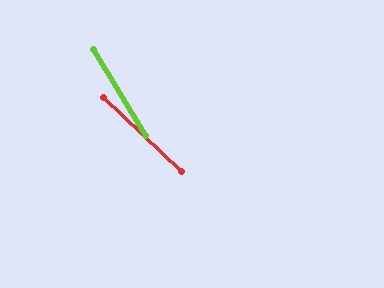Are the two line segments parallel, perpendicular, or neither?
Neither parallel nor perpendicular — they differ by about 15°.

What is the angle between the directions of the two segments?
Approximately 15 degrees.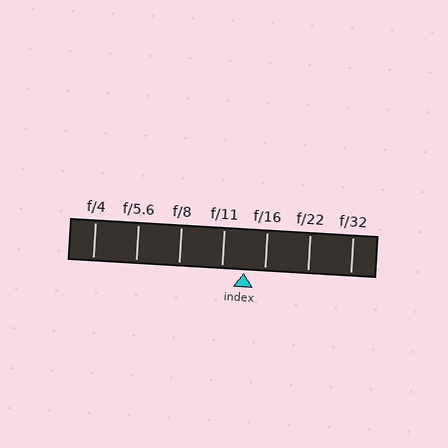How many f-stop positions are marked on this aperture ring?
There are 7 f-stop positions marked.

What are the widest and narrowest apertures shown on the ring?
The widest aperture shown is f/4 and the narrowest is f/32.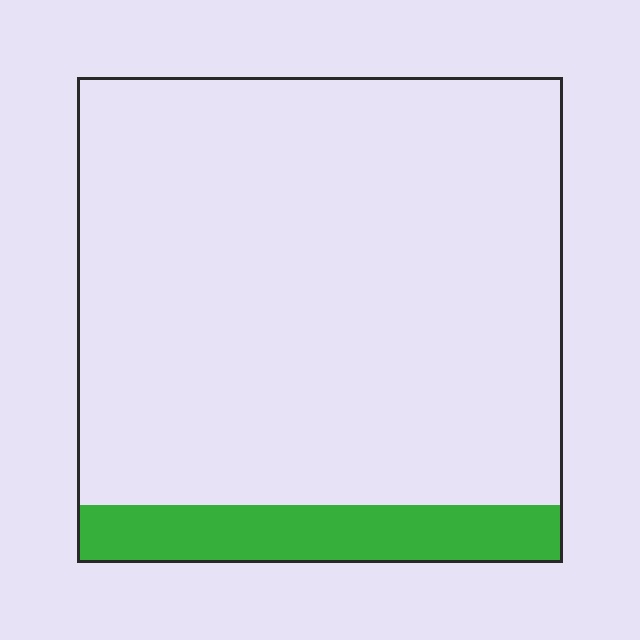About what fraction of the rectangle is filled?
About one eighth (1/8).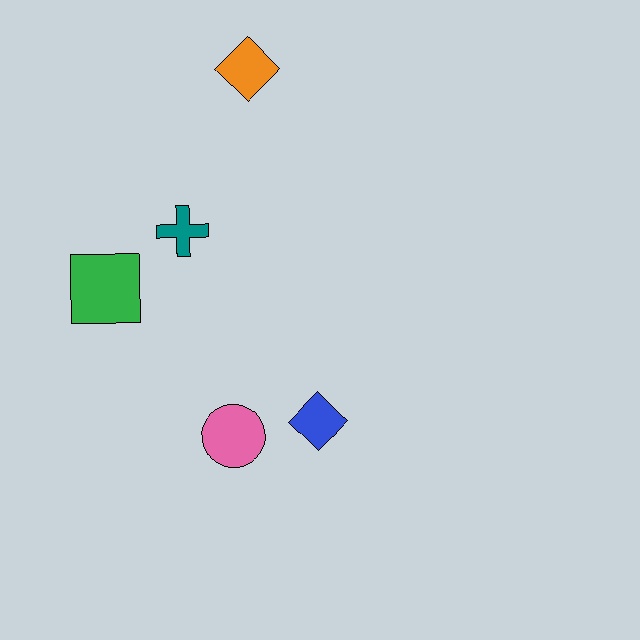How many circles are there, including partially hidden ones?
There is 1 circle.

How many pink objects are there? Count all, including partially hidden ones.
There is 1 pink object.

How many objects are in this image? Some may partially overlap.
There are 5 objects.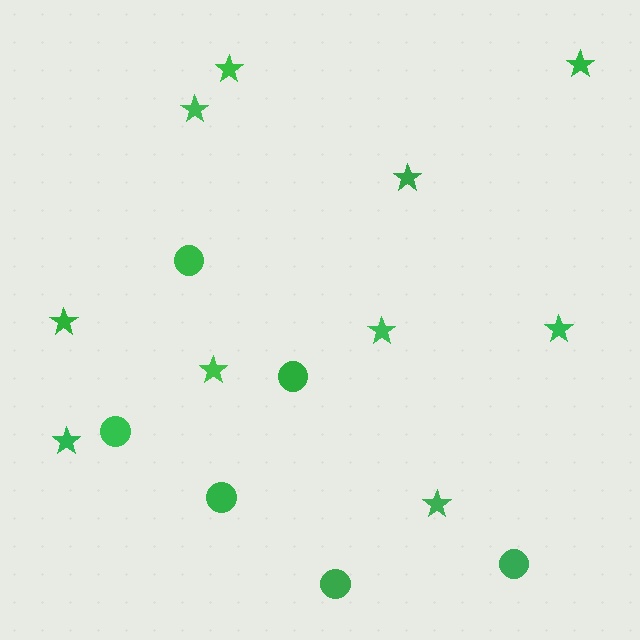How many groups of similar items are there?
There are 2 groups: one group of stars (10) and one group of circles (6).